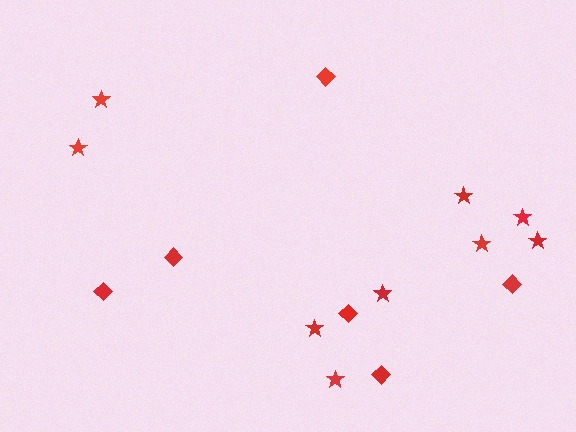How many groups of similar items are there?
There are 2 groups: one group of diamonds (6) and one group of stars (9).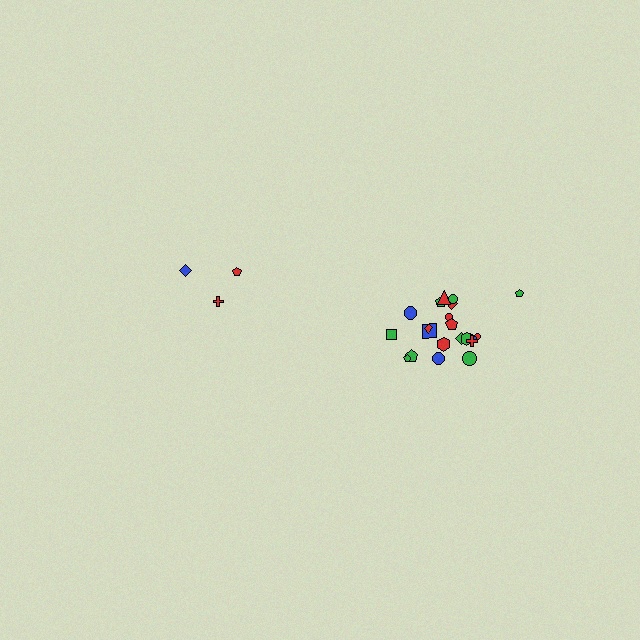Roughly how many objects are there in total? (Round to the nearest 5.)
Roughly 25 objects in total.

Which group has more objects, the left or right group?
The right group.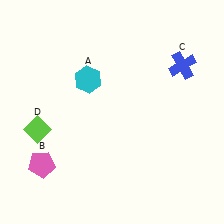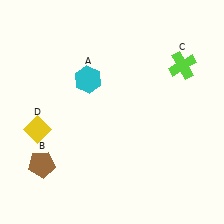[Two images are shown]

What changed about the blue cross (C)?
In Image 1, C is blue. In Image 2, it changed to lime.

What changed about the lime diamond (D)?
In Image 1, D is lime. In Image 2, it changed to yellow.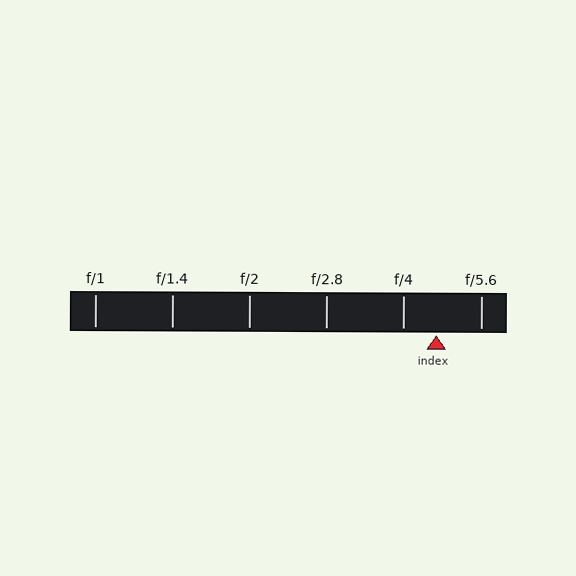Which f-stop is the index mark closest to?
The index mark is closest to f/4.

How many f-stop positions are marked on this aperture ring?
There are 6 f-stop positions marked.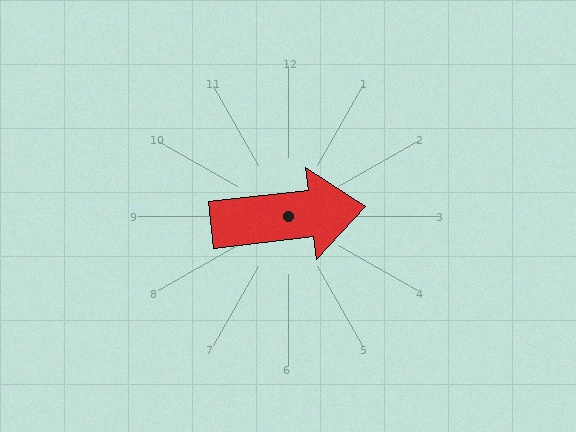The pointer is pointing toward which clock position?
Roughly 3 o'clock.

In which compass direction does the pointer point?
East.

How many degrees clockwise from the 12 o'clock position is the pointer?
Approximately 83 degrees.